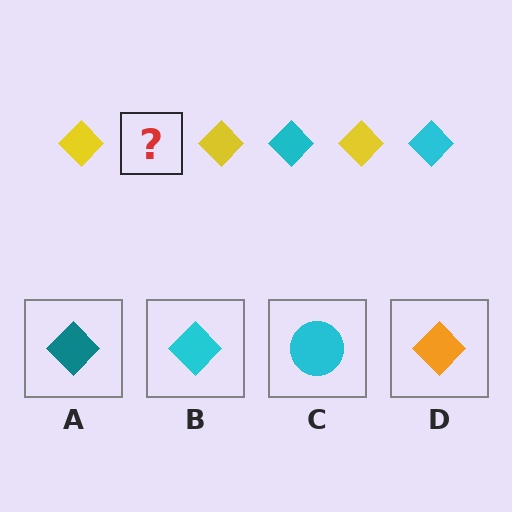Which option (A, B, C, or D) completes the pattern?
B.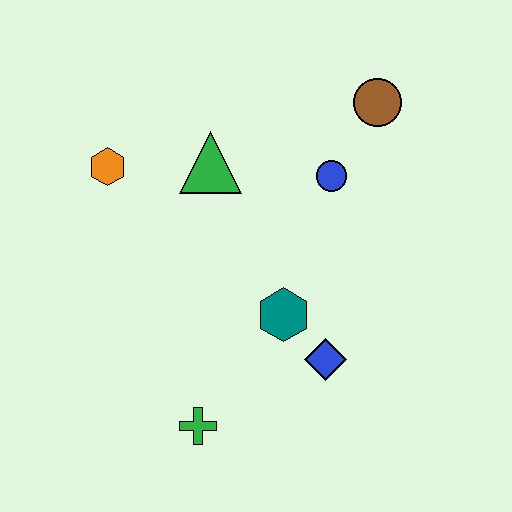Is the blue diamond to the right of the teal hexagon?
Yes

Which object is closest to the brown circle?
The blue circle is closest to the brown circle.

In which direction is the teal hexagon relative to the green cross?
The teal hexagon is above the green cross.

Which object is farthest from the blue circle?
The green cross is farthest from the blue circle.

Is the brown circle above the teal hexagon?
Yes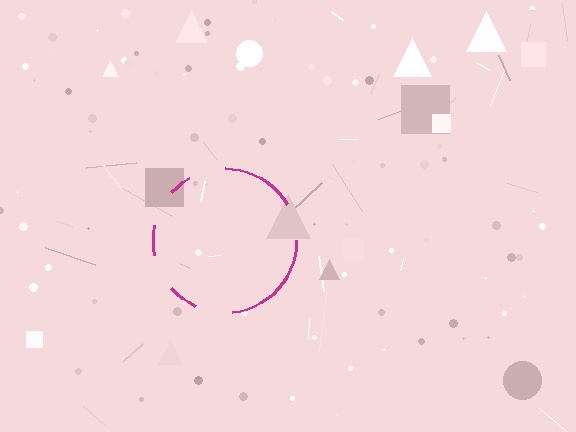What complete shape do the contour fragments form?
The contour fragments form a circle.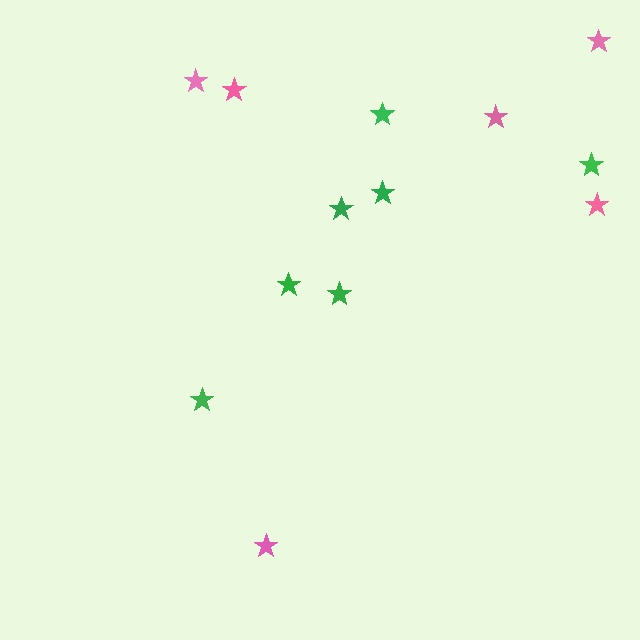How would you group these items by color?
There are 2 groups: one group of pink stars (6) and one group of green stars (7).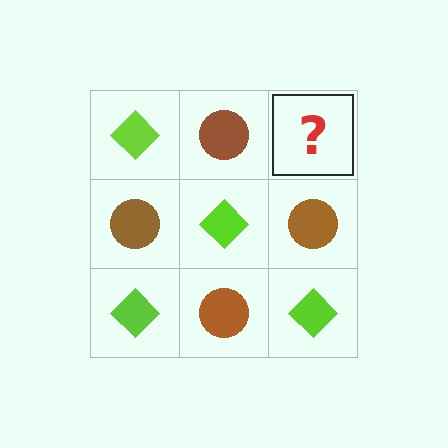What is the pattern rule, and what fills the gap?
The rule is that it alternates lime diamond and brown circle in a checkerboard pattern. The gap should be filled with a lime diamond.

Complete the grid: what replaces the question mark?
The question mark should be replaced with a lime diamond.